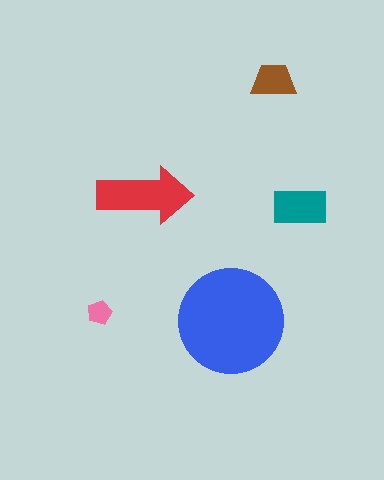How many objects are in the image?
There are 5 objects in the image.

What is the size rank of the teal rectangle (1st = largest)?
3rd.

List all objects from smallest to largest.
The pink pentagon, the brown trapezoid, the teal rectangle, the red arrow, the blue circle.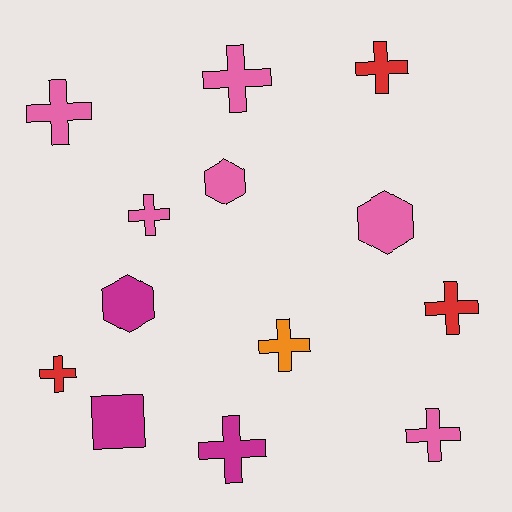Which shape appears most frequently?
Cross, with 9 objects.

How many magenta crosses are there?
There is 1 magenta cross.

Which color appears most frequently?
Pink, with 6 objects.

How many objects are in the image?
There are 13 objects.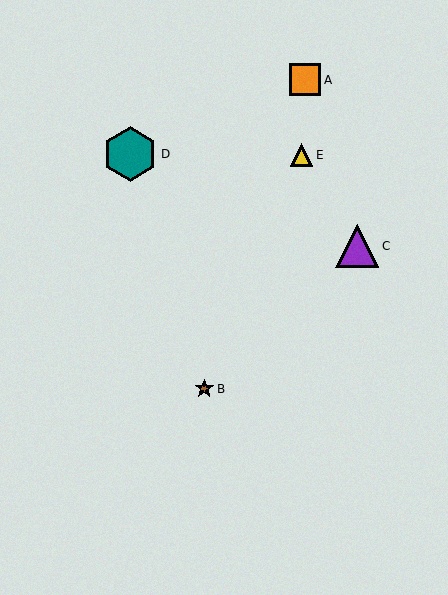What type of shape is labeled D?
Shape D is a teal hexagon.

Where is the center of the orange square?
The center of the orange square is at (305, 80).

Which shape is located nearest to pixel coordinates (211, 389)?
The brown star (labeled B) at (204, 389) is nearest to that location.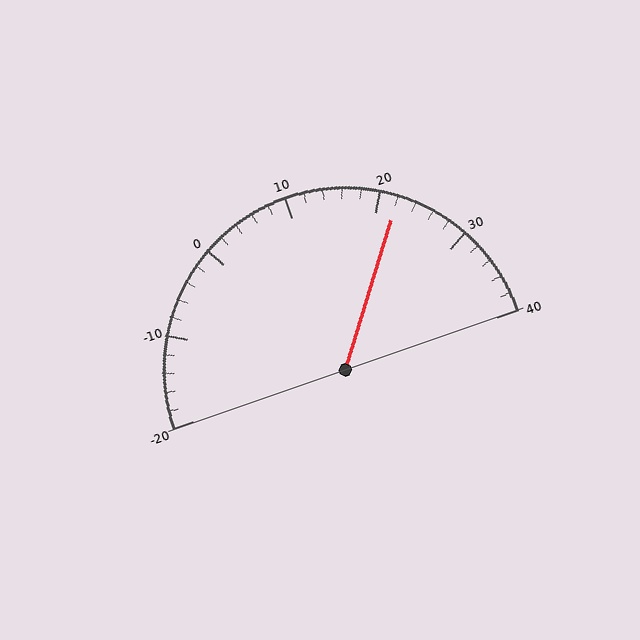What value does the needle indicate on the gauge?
The needle indicates approximately 22.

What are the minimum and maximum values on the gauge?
The gauge ranges from -20 to 40.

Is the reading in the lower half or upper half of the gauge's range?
The reading is in the upper half of the range (-20 to 40).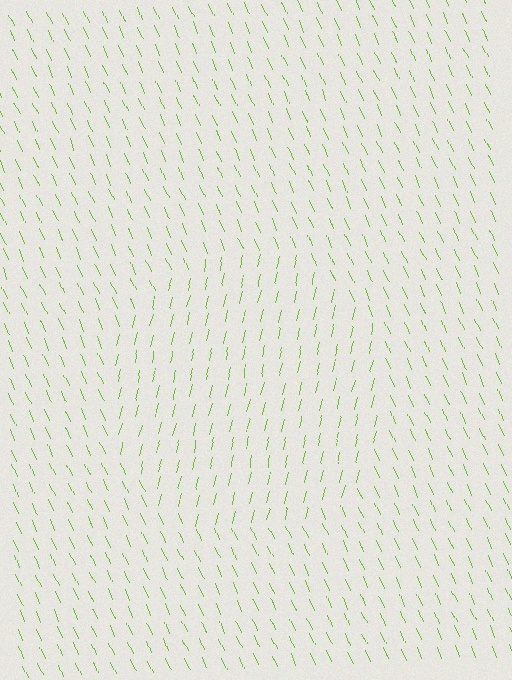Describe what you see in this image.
The image is filled with small lime line segments. A circle region in the image has lines oriented differently from the surrounding lines, creating a visible texture boundary.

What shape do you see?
I see a circle.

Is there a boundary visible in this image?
Yes, there is a texture boundary formed by a change in line orientation.